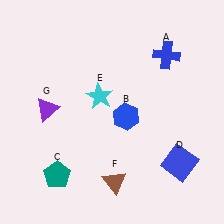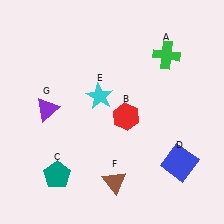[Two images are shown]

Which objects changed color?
A changed from blue to green. B changed from blue to red.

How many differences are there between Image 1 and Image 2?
There are 2 differences between the two images.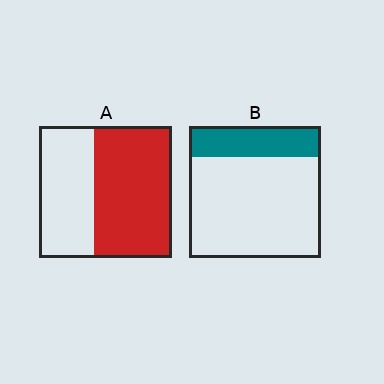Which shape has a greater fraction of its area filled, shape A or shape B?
Shape A.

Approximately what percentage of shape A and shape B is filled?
A is approximately 60% and B is approximately 25%.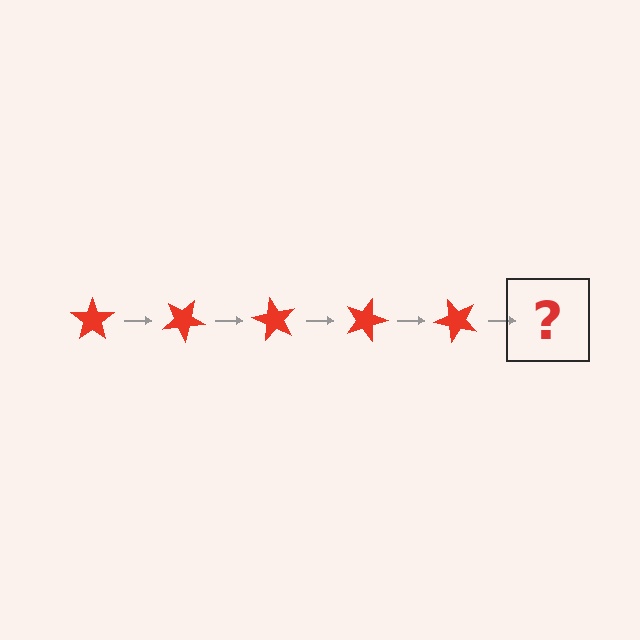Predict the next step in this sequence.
The next step is a red star rotated 150 degrees.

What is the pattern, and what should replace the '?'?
The pattern is that the star rotates 30 degrees each step. The '?' should be a red star rotated 150 degrees.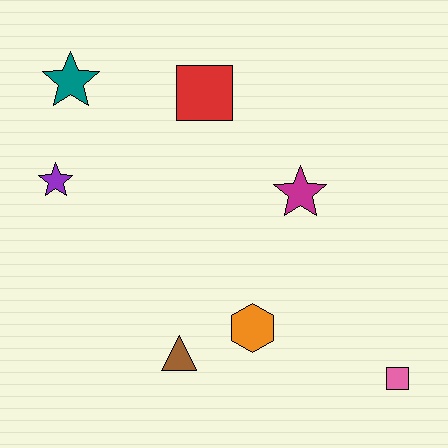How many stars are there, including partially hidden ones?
There are 3 stars.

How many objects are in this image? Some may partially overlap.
There are 7 objects.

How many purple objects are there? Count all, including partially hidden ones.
There is 1 purple object.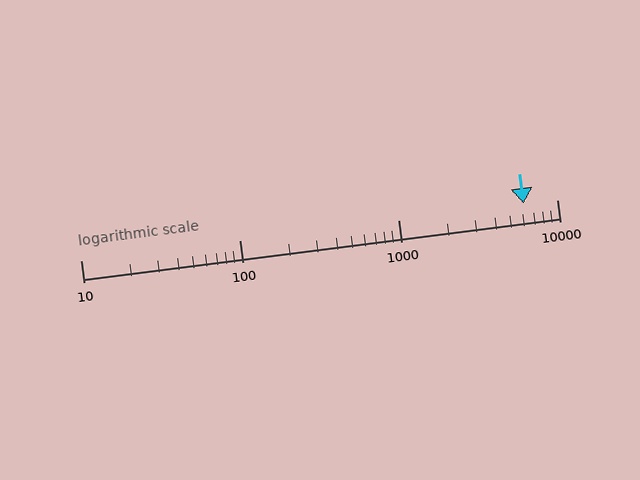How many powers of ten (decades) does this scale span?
The scale spans 3 decades, from 10 to 10000.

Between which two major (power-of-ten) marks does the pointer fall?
The pointer is between 1000 and 10000.